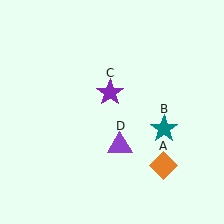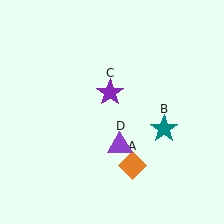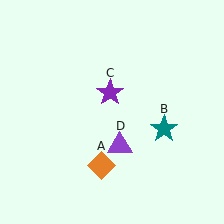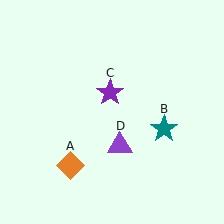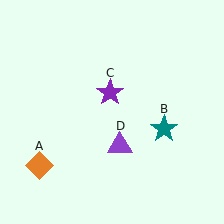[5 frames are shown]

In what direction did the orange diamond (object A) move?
The orange diamond (object A) moved left.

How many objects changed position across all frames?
1 object changed position: orange diamond (object A).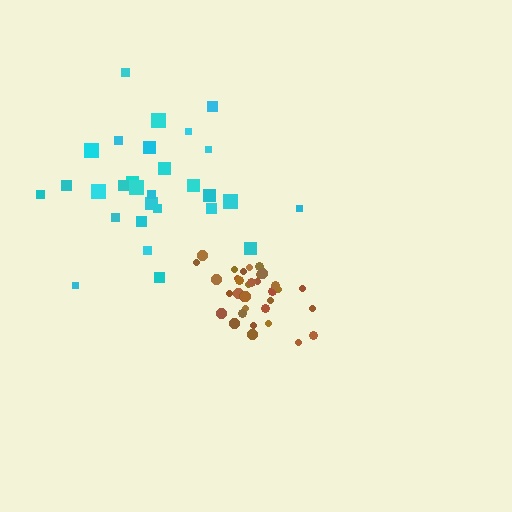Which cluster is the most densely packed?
Brown.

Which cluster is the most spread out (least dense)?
Cyan.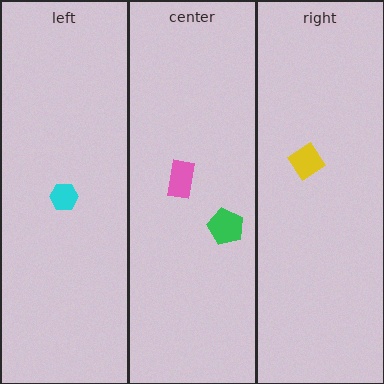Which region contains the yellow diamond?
The right region.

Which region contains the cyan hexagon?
The left region.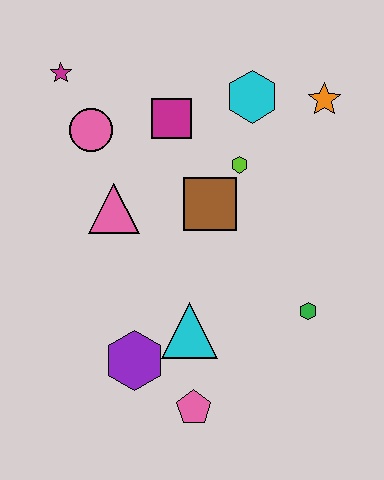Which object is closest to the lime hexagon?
The brown square is closest to the lime hexagon.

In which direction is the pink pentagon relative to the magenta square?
The pink pentagon is below the magenta square.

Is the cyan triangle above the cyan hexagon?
No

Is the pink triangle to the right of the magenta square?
No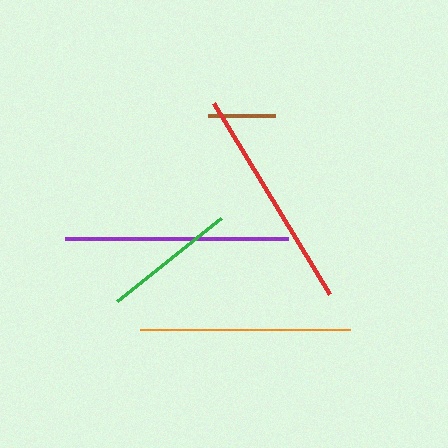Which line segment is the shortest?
The brown line is the shortest at approximately 67 pixels.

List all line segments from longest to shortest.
From longest to shortest: purple, red, orange, green, brown.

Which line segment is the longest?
The purple line is the longest at approximately 223 pixels.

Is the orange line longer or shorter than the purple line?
The purple line is longer than the orange line.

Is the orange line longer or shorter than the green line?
The orange line is longer than the green line.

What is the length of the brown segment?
The brown segment is approximately 67 pixels long.